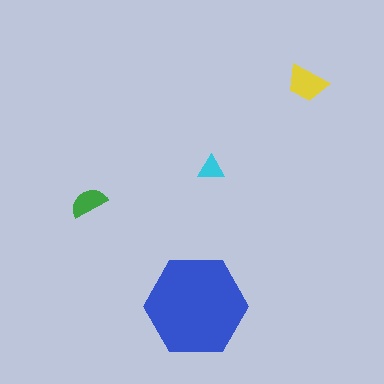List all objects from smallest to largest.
The cyan triangle, the green semicircle, the yellow trapezoid, the blue hexagon.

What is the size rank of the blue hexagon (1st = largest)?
1st.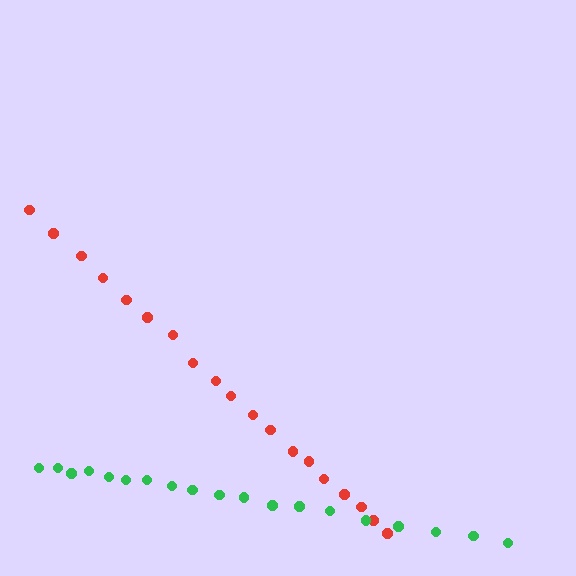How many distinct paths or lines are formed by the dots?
There are 2 distinct paths.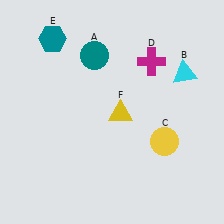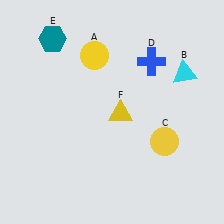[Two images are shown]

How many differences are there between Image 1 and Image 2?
There are 2 differences between the two images.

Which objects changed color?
A changed from teal to yellow. D changed from magenta to blue.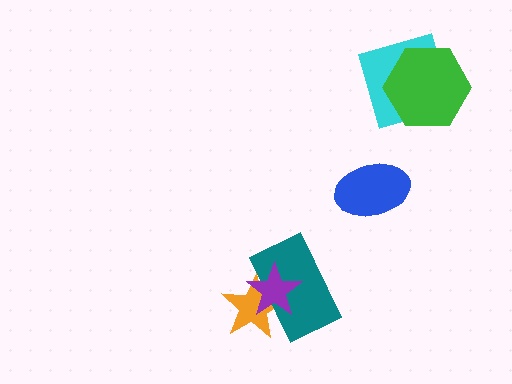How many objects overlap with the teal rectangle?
2 objects overlap with the teal rectangle.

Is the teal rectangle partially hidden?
Yes, it is partially covered by another shape.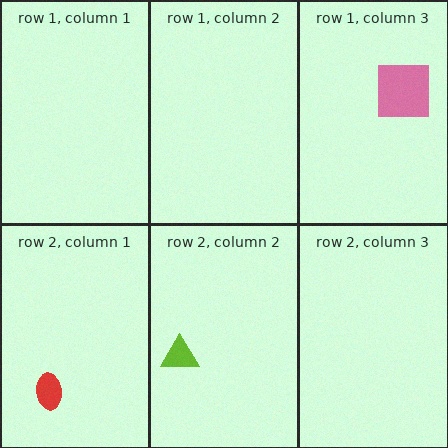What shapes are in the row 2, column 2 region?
The lime triangle.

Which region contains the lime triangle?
The row 2, column 2 region.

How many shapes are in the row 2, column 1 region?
1.